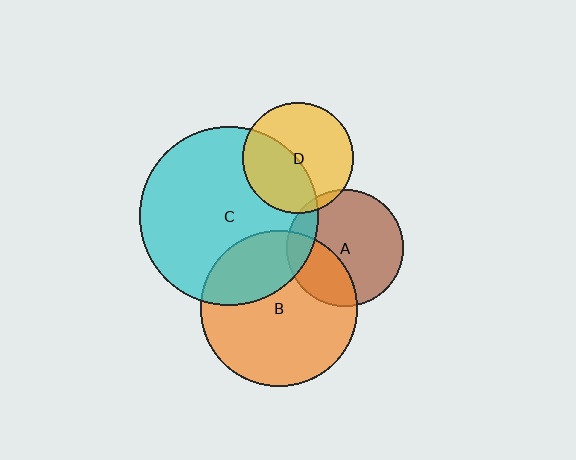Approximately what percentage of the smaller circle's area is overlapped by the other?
Approximately 5%.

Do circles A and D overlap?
Yes.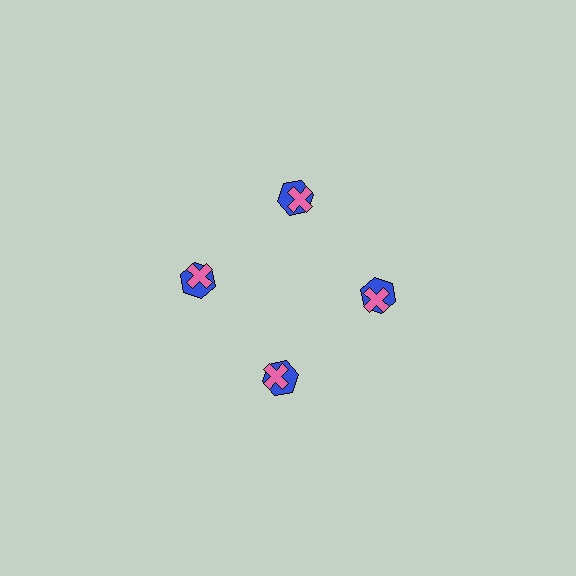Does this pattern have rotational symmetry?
Yes, this pattern has 4-fold rotational symmetry. It looks the same after rotating 90 degrees around the center.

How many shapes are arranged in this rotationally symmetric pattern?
There are 8 shapes, arranged in 4 groups of 2.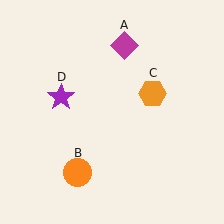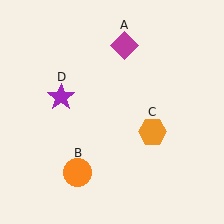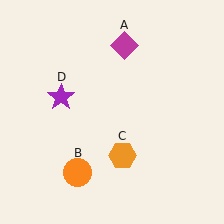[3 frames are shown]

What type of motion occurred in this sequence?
The orange hexagon (object C) rotated clockwise around the center of the scene.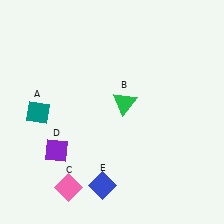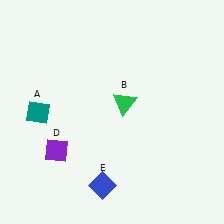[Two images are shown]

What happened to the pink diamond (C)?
The pink diamond (C) was removed in Image 2. It was in the bottom-left area of Image 1.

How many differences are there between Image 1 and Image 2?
There is 1 difference between the two images.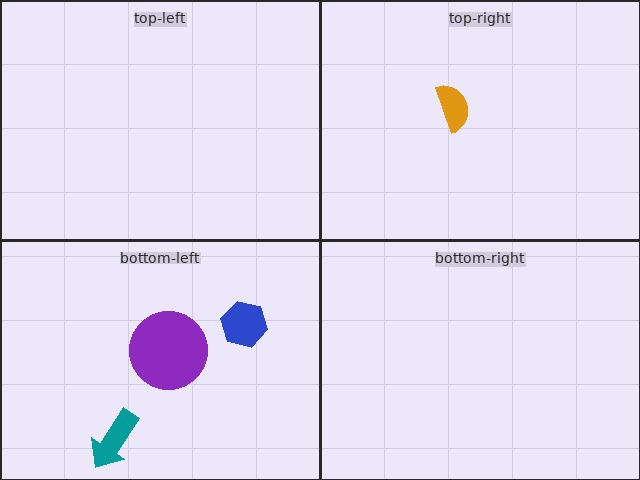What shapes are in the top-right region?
The orange semicircle.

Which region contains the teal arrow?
The bottom-left region.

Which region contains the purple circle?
The bottom-left region.